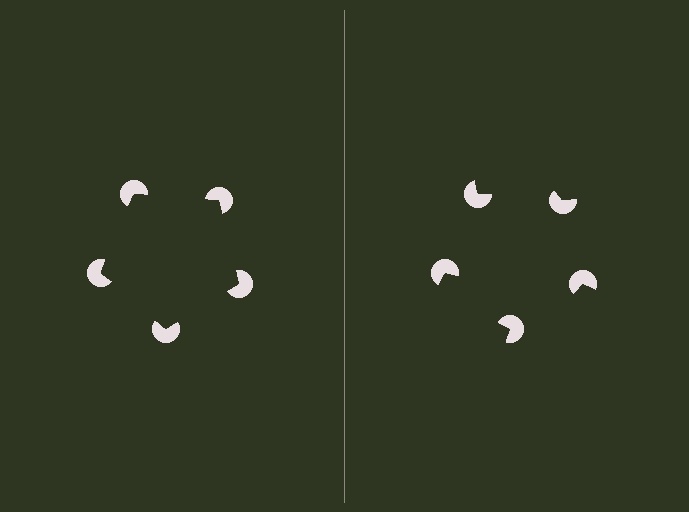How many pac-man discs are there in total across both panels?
10 — 5 on each side.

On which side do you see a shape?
An illusory pentagon appears on the left side. On the right side the wedge cuts are rotated, so no coherent shape forms.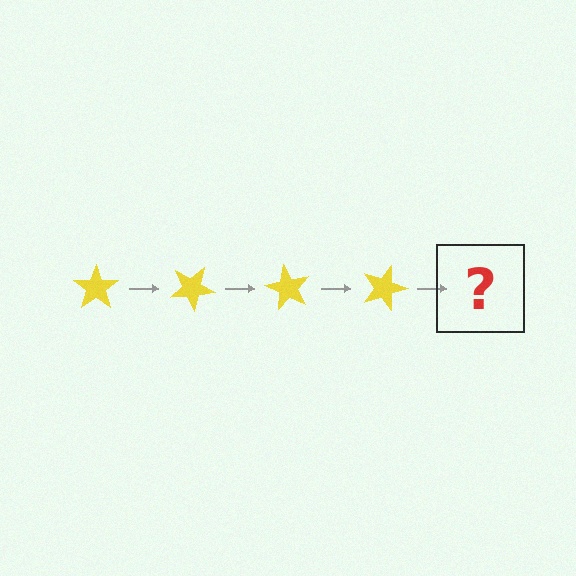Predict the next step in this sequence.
The next step is a yellow star rotated 120 degrees.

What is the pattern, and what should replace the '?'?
The pattern is that the star rotates 30 degrees each step. The '?' should be a yellow star rotated 120 degrees.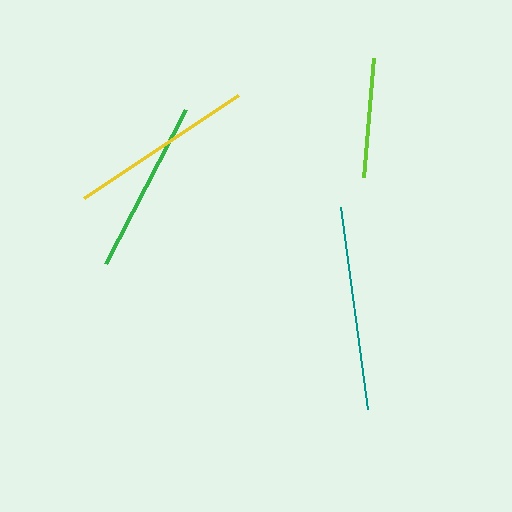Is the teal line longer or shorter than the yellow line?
The teal line is longer than the yellow line.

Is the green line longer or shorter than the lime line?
The green line is longer than the lime line.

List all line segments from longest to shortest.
From longest to shortest: teal, yellow, green, lime.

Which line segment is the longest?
The teal line is the longest at approximately 204 pixels.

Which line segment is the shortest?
The lime line is the shortest at approximately 120 pixels.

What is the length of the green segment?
The green segment is approximately 174 pixels long.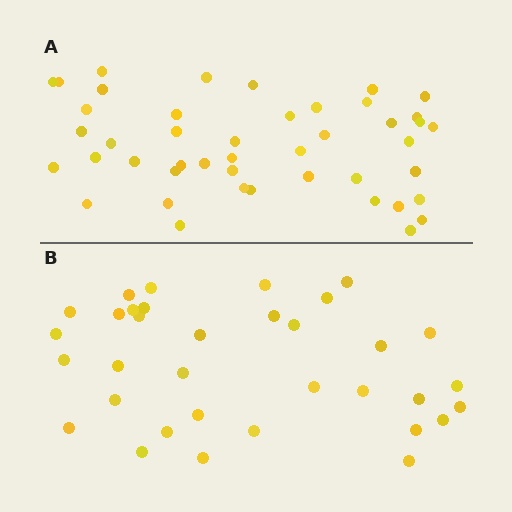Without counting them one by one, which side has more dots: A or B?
Region A (the top region) has more dots.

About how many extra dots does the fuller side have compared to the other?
Region A has roughly 12 or so more dots than region B.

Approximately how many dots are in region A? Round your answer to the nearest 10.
About 40 dots. (The exact count is 45, which rounds to 40.)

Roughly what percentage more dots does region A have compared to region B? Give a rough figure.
About 30% more.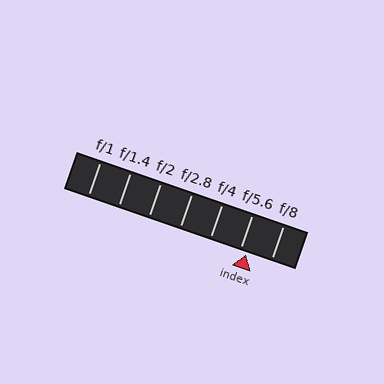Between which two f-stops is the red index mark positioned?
The index mark is between f/5.6 and f/8.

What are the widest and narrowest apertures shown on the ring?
The widest aperture shown is f/1 and the narrowest is f/8.